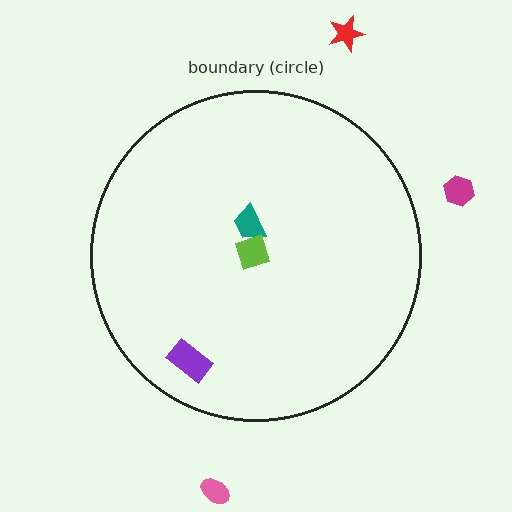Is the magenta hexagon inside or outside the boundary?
Outside.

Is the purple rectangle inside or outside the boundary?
Inside.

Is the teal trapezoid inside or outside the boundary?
Inside.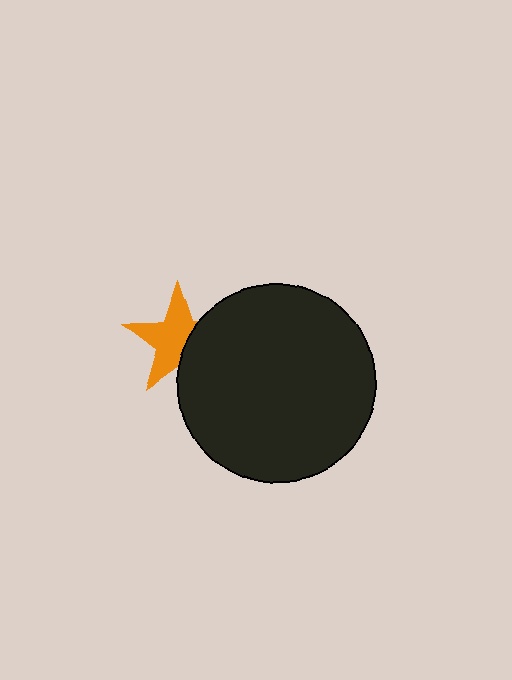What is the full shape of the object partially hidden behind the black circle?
The partially hidden object is an orange star.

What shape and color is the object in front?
The object in front is a black circle.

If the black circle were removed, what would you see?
You would see the complete orange star.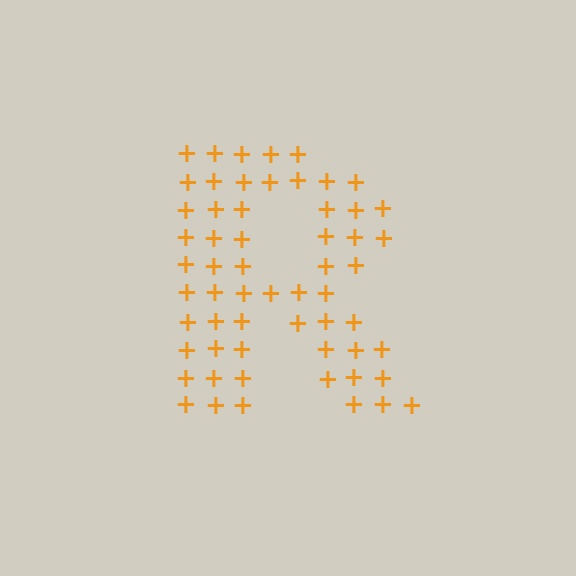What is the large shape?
The large shape is the letter R.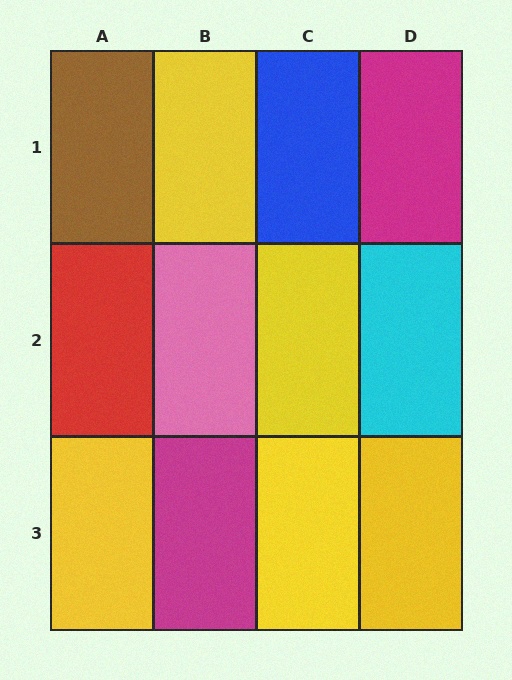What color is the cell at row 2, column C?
Yellow.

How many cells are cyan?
1 cell is cyan.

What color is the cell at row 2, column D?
Cyan.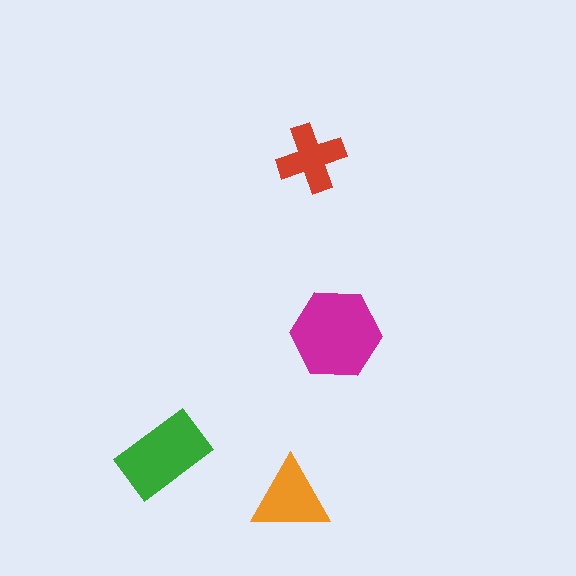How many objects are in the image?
There are 4 objects in the image.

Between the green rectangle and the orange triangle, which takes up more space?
The green rectangle.